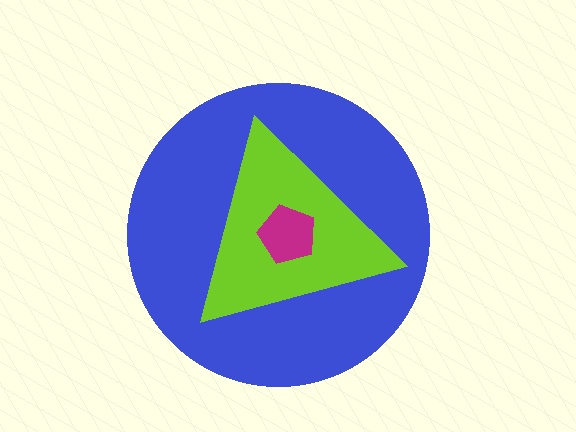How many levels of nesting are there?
3.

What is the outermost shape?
The blue circle.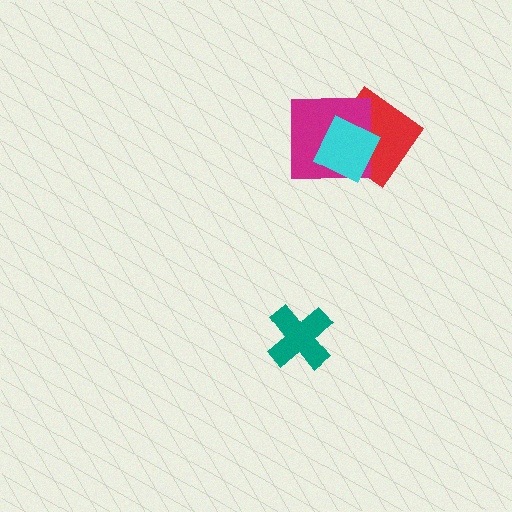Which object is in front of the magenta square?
The cyan square is in front of the magenta square.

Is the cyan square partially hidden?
No, no other shape covers it.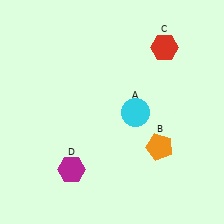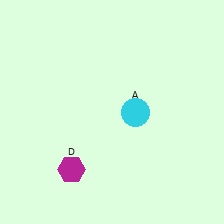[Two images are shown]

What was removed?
The red hexagon (C), the orange pentagon (B) were removed in Image 2.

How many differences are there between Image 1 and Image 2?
There are 2 differences between the two images.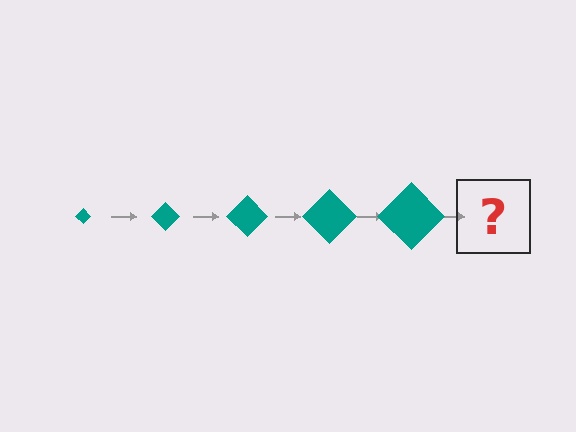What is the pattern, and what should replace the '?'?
The pattern is that the diamond gets progressively larger each step. The '?' should be a teal diamond, larger than the previous one.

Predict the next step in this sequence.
The next step is a teal diamond, larger than the previous one.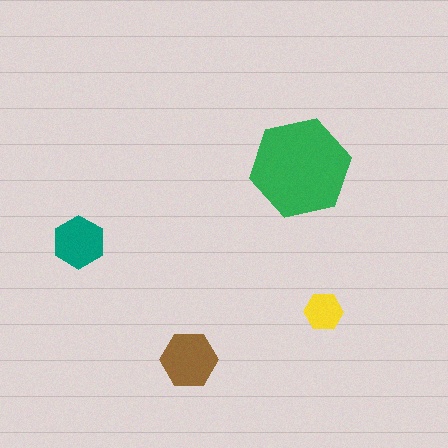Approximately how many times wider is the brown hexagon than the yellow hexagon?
About 1.5 times wider.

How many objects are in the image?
There are 4 objects in the image.